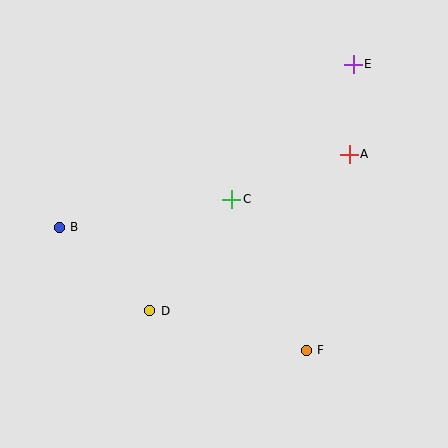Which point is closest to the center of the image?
Point C at (232, 199) is closest to the center.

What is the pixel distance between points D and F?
The distance between D and F is 161 pixels.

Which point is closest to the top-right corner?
Point E is closest to the top-right corner.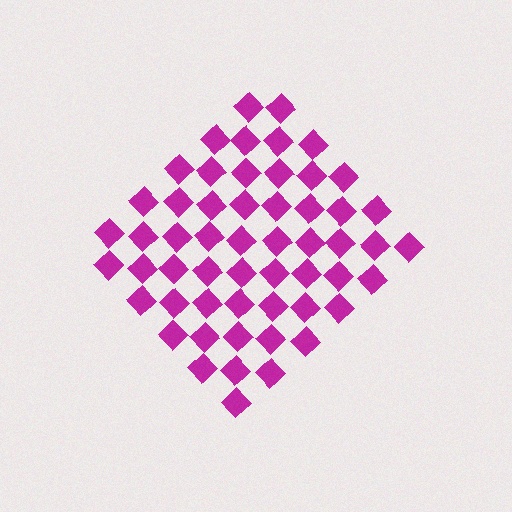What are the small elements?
The small elements are diamonds.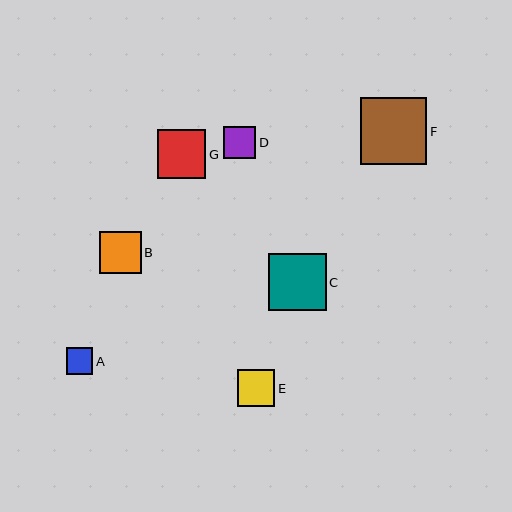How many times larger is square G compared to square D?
Square G is approximately 1.5 times the size of square D.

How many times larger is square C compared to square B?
Square C is approximately 1.4 times the size of square B.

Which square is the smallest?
Square A is the smallest with a size of approximately 27 pixels.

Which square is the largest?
Square F is the largest with a size of approximately 67 pixels.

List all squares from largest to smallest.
From largest to smallest: F, C, G, B, E, D, A.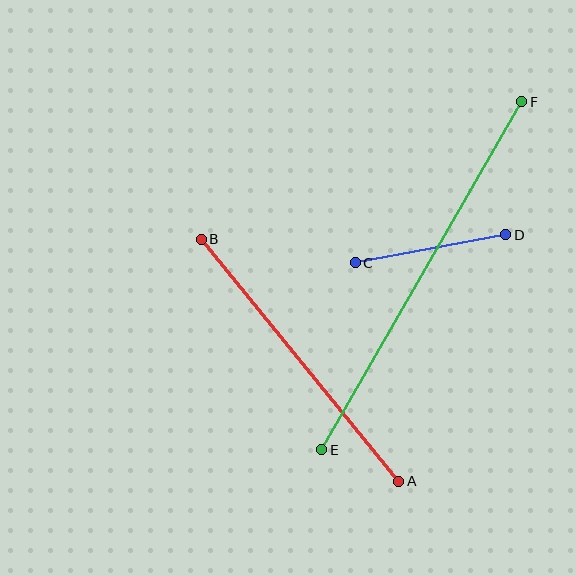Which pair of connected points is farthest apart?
Points E and F are farthest apart.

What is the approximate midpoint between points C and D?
The midpoint is at approximately (431, 249) pixels.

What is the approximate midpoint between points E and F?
The midpoint is at approximately (422, 276) pixels.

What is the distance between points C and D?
The distance is approximately 153 pixels.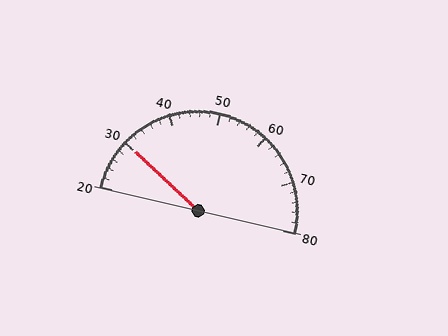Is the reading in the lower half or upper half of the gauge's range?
The reading is in the lower half of the range (20 to 80).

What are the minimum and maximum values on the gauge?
The gauge ranges from 20 to 80.